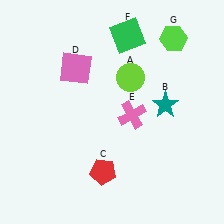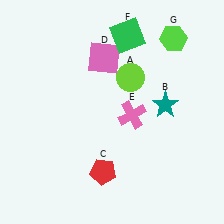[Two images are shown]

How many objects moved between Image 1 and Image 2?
1 object moved between the two images.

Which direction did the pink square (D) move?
The pink square (D) moved right.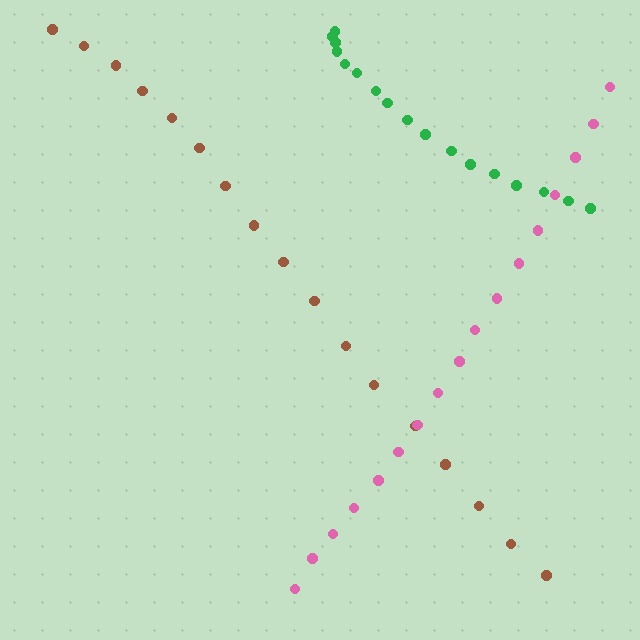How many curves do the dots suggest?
There are 3 distinct paths.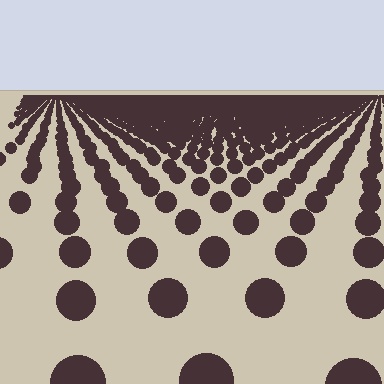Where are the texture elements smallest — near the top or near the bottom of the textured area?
Near the top.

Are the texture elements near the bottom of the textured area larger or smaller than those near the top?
Larger. Near the bottom, elements are closer to the viewer and appear at a bigger on-screen size.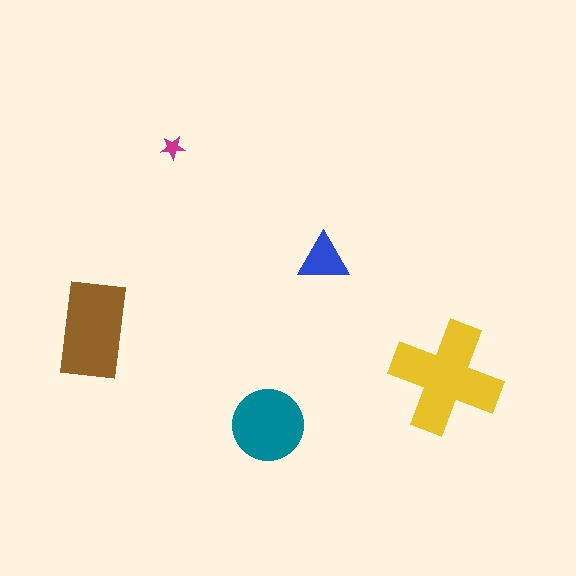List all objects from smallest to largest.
The magenta star, the blue triangle, the teal circle, the brown rectangle, the yellow cross.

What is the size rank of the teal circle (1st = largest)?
3rd.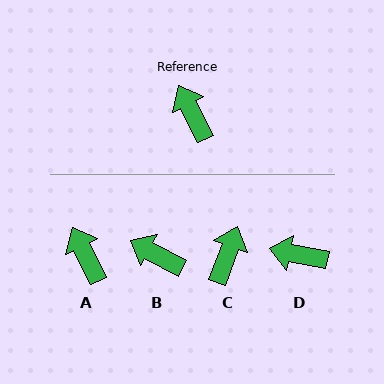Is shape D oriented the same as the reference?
No, it is off by about 52 degrees.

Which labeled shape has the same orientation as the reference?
A.